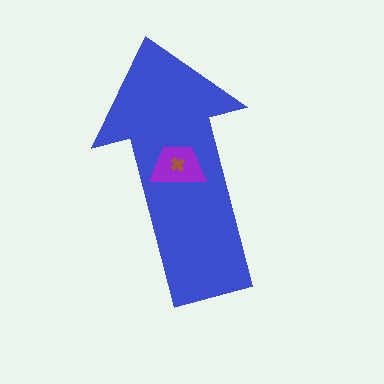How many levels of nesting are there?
3.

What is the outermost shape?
The blue arrow.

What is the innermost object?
The brown cross.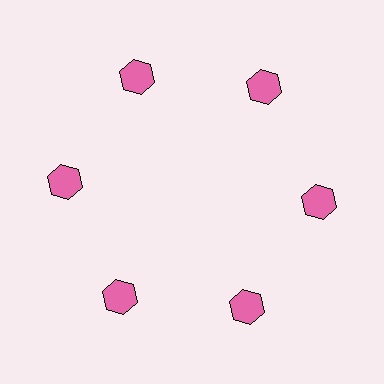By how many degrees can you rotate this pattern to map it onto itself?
The pattern maps onto itself every 60 degrees of rotation.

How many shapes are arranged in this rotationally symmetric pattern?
There are 6 shapes, arranged in 6 groups of 1.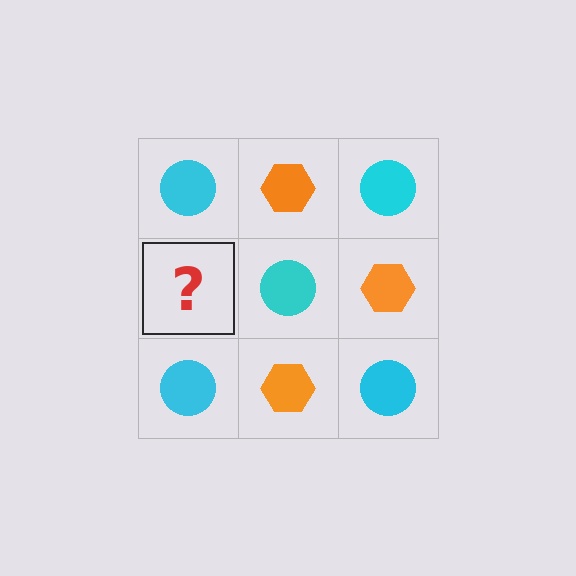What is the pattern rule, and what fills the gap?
The rule is that it alternates cyan circle and orange hexagon in a checkerboard pattern. The gap should be filled with an orange hexagon.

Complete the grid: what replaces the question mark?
The question mark should be replaced with an orange hexagon.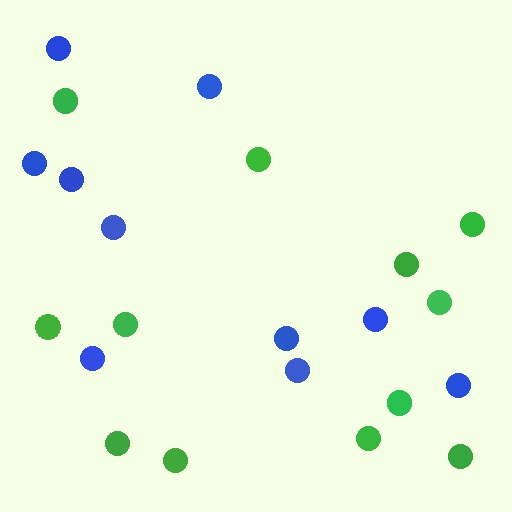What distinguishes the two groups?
There are 2 groups: one group of blue circles (10) and one group of green circles (12).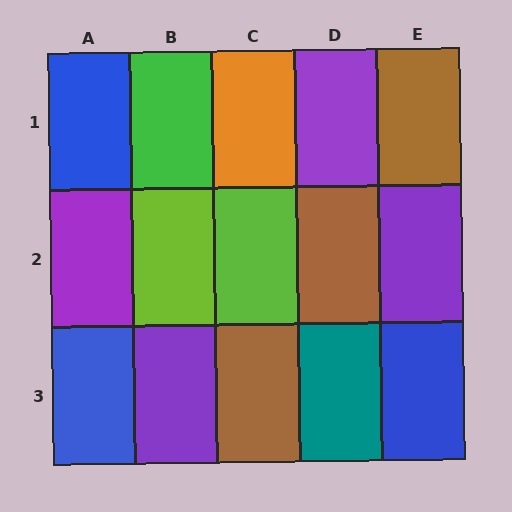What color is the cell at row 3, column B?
Purple.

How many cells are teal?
1 cell is teal.